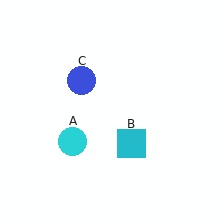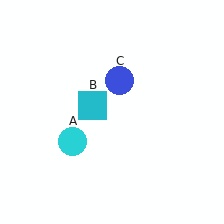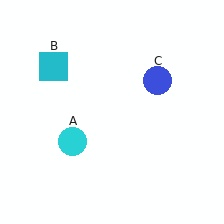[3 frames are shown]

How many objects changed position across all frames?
2 objects changed position: cyan square (object B), blue circle (object C).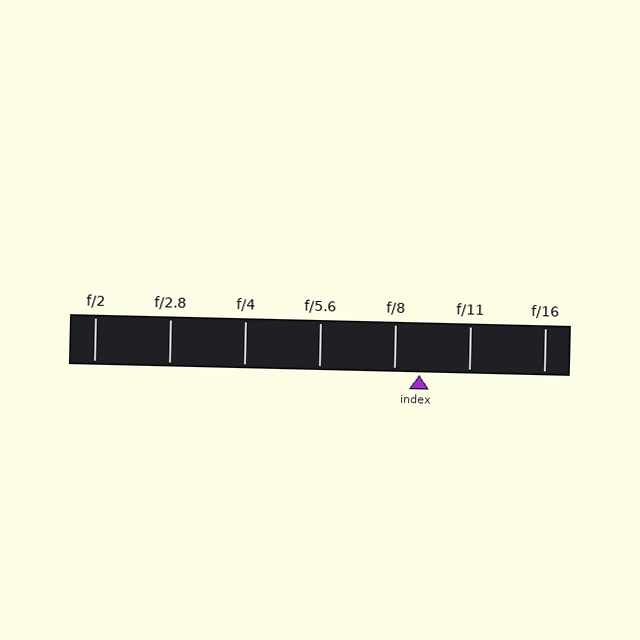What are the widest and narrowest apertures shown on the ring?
The widest aperture shown is f/2 and the narrowest is f/16.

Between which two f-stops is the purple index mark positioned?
The index mark is between f/8 and f/11.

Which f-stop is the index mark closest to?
The index mark is closest to f/8.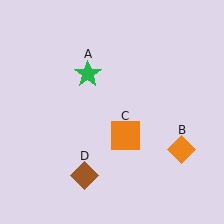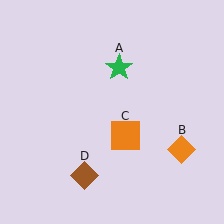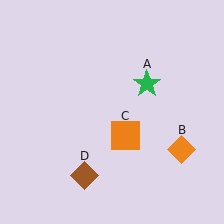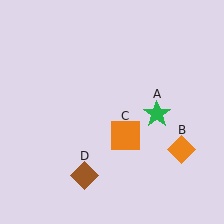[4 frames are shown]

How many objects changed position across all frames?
1 object changed position: green star (object A).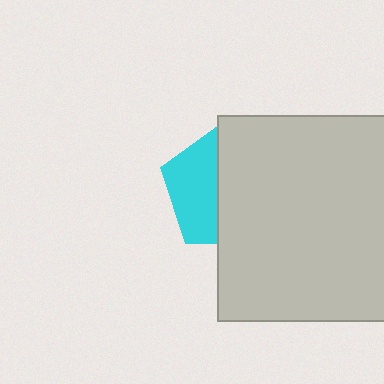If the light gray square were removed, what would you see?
You would see the complete cyan pentagon.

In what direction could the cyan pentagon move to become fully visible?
The cyan pentagon could move left. That would shift it out from behind the light gray square entirely.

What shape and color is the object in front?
The object in front is a light gray square.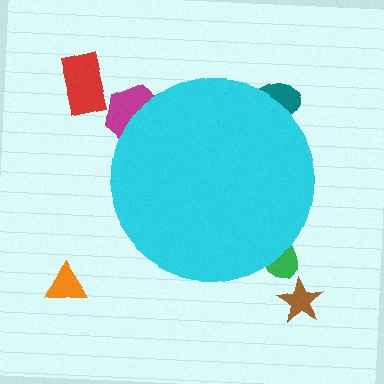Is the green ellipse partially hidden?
Yes, the green ellipse is partially hidden behind the cyan circle.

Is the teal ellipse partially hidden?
Yes, the teal ellipse is partially hidden behind the cyan circle.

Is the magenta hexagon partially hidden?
Yes, the magenta hexagon is partially hidden behind the cyan circle.